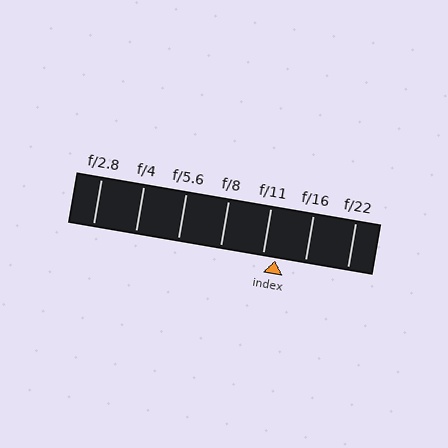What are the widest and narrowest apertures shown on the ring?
The widest aperture shown is f/2.8 and the narrowest is f/22.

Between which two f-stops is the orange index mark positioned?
The index mark is between f/11 and f/16.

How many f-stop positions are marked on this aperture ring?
There are 7 f-stop positions marked.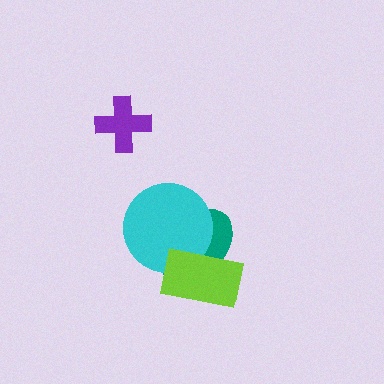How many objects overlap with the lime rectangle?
2 objects overlap with the lime rectangle.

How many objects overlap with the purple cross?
0 objects overlap with the purple cross.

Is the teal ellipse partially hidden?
Yes, it is partially covered by another shape.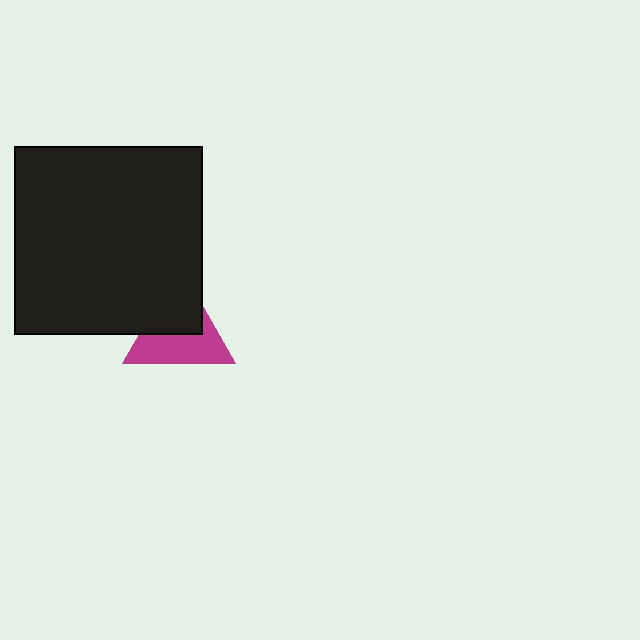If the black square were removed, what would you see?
You would see the complete magenta triangle.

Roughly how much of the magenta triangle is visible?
About half of it is visible (roughly 53%).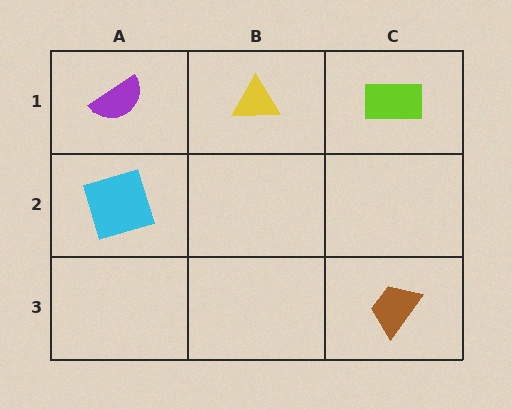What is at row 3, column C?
A brown trapezoid.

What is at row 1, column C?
A lime rectangle.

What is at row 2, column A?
A cyan square.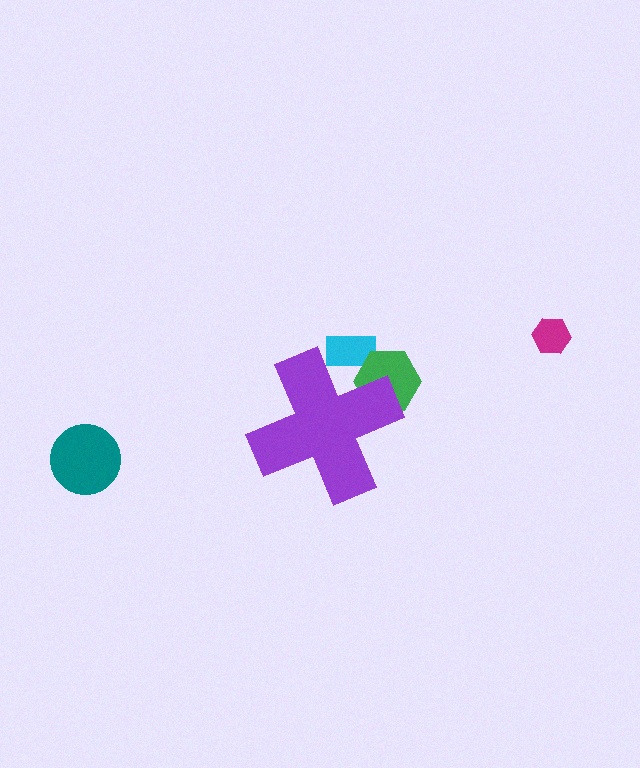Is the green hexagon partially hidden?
Yes, the green hexagon is partially hidden behind the purple cross.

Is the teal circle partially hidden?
No, the teal circle is fully visible.